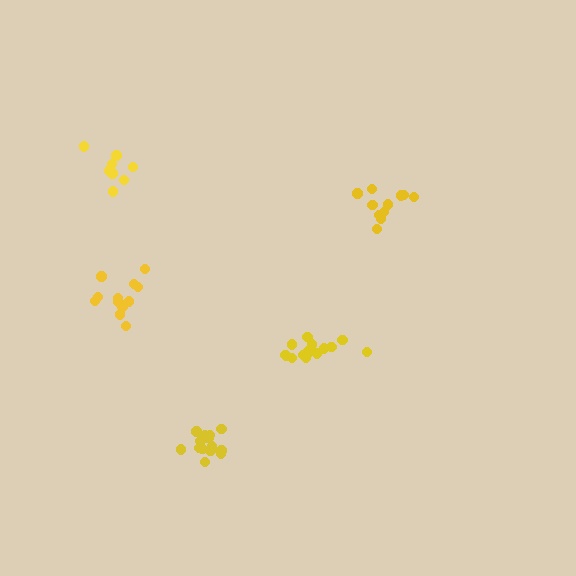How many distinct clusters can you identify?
There are 5 distinct clusters.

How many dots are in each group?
Group 1: 15 dots, Group 2: 11 dots, Group 3: 9 dots, Group 4: 12 dots, Group 5: 15 dots (62 total).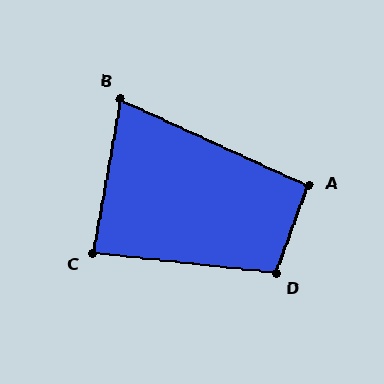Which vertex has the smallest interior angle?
B, at approximately 76 degrees.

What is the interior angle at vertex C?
Approximately 86 degrees (approximately right).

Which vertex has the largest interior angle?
D, at approximately 104 degrees.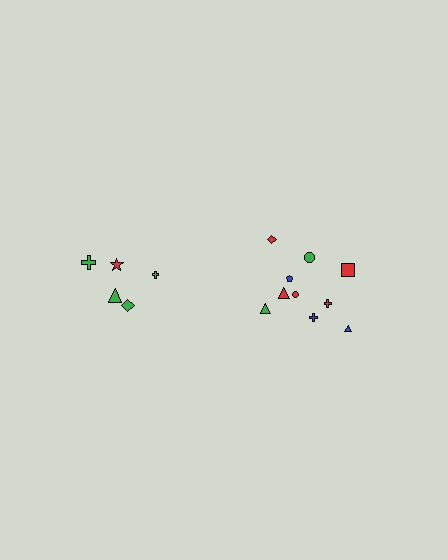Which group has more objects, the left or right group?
The right group.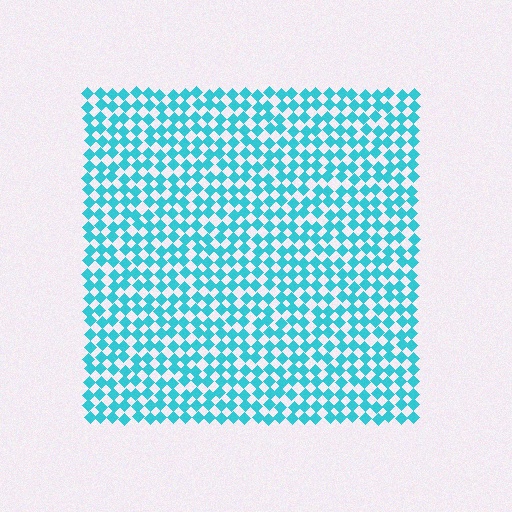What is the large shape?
The large shape is a square.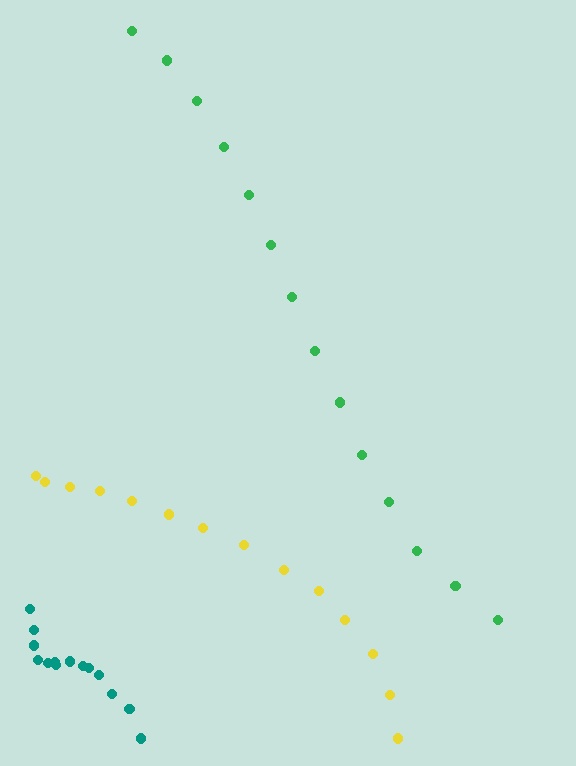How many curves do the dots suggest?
There are 3 distinct paths.